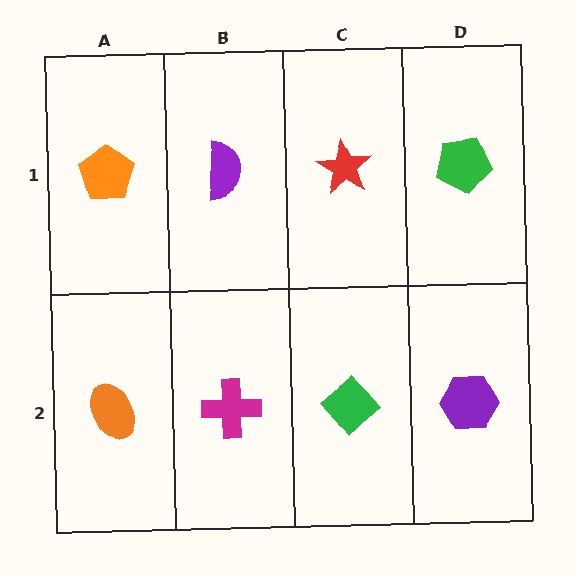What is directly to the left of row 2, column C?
A magenta cross.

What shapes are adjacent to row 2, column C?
A red star (row 1, column C), a magenta cross (row 2, column B), a purple hexagon (row 2, column D).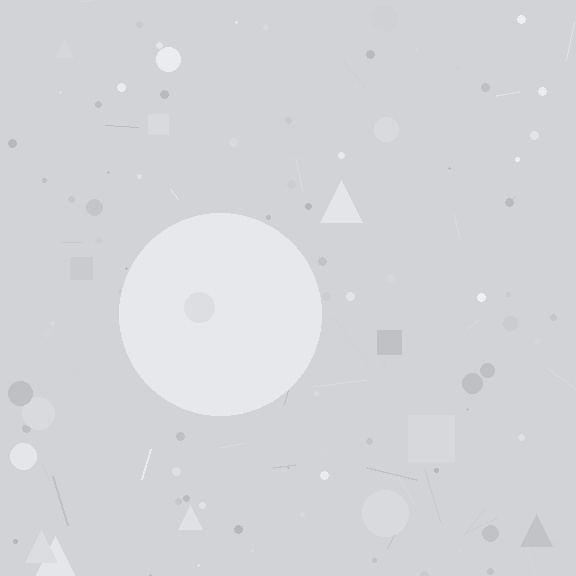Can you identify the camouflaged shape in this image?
The camouflaged shape is a circle.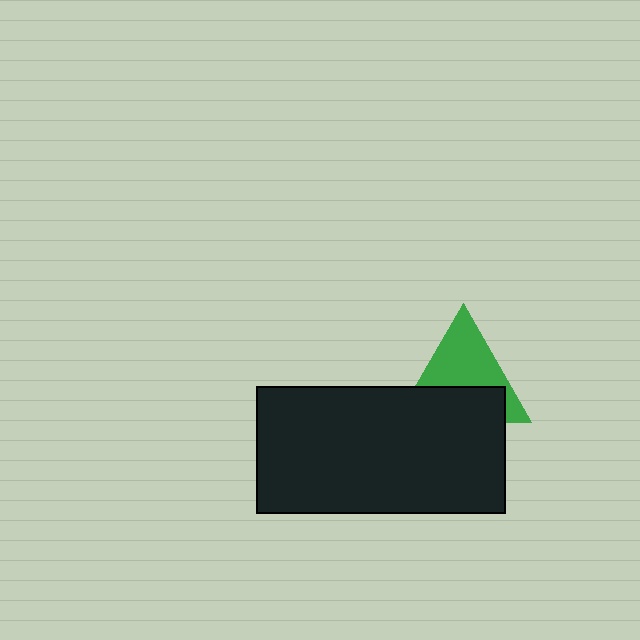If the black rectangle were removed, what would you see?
You would see the complete green triangle.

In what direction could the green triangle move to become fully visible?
The green triangle could move up. That would shift it out from behind the black rectangle entirely.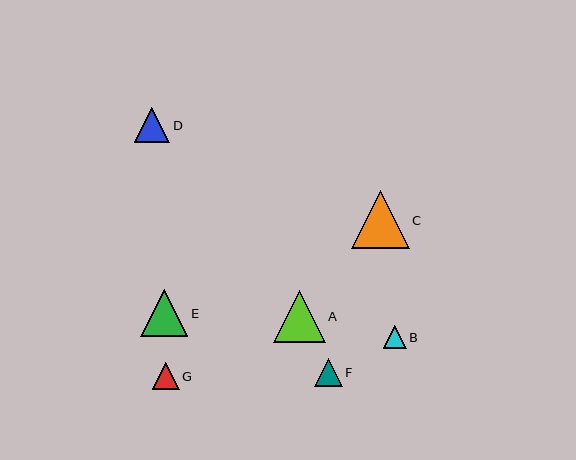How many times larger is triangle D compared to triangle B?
Triangle D is approximately 1.5 times the size of triangle B.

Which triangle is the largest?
Triangle C is the largest with a size of approximately 58 pixels.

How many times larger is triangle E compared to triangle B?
Triangle E is approximately 2.1 times the size of triangle B.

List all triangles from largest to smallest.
From largest to smallest: C, A, E, D, F, G, B.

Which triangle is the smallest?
Triangle B is the smallest with a size of approximately 23 pixels.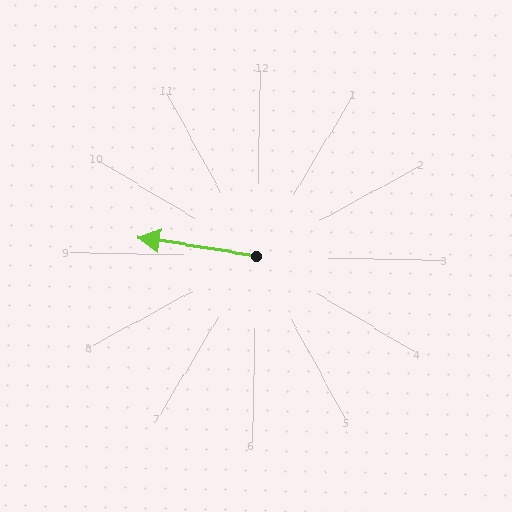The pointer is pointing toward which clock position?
Roughly 9 o'clock.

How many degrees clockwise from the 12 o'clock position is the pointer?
Approximately 278 degrees.